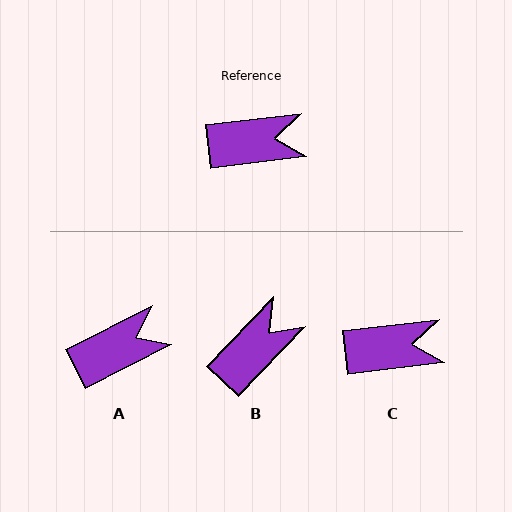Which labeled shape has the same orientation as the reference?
C.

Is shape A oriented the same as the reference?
No, it is off by about 20 degrees.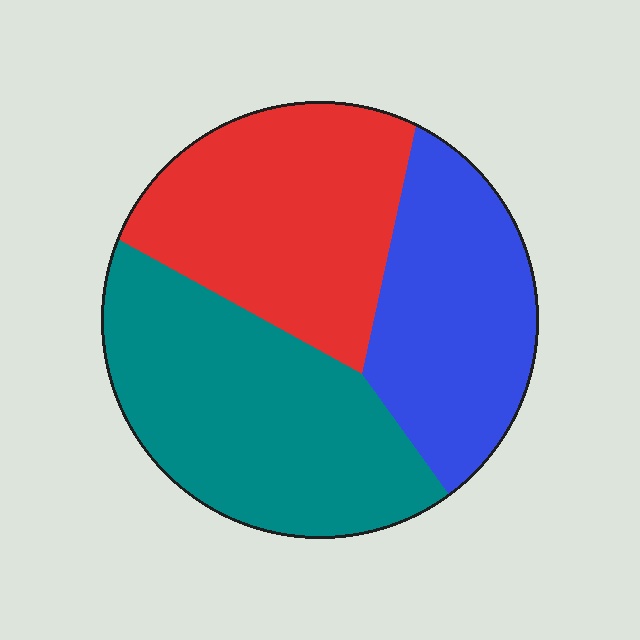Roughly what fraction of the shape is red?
Red covers around 35% of the shape.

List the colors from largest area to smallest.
From largest to smallest: teal, red, blue.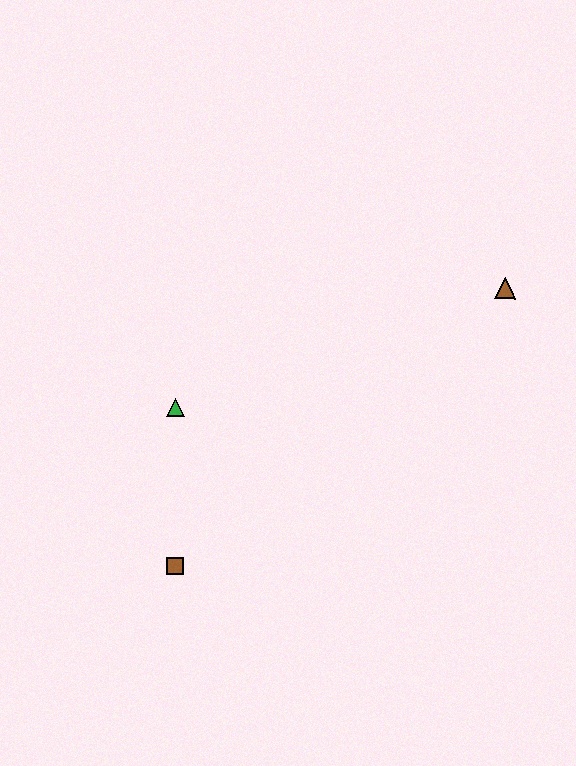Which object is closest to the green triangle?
The brown square is closest to the green triangle.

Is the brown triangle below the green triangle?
No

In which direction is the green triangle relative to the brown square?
The green triangle is above the brown square.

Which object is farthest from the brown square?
The brown triangle is farthest from the brown square.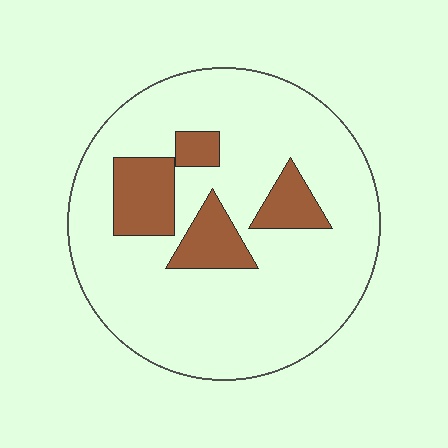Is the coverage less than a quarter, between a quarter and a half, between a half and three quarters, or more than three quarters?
Less than a quarter.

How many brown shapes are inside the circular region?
4.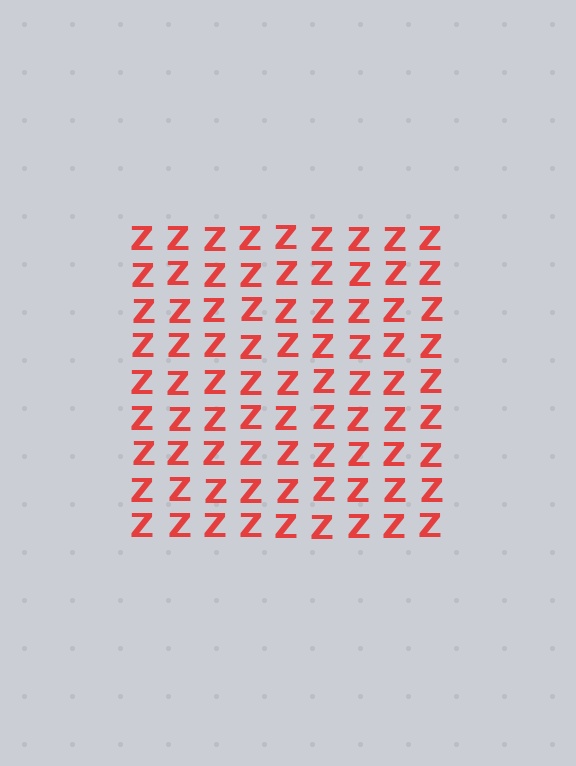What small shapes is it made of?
It is made of small letter Z's.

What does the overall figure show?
The overall figure shows a square.